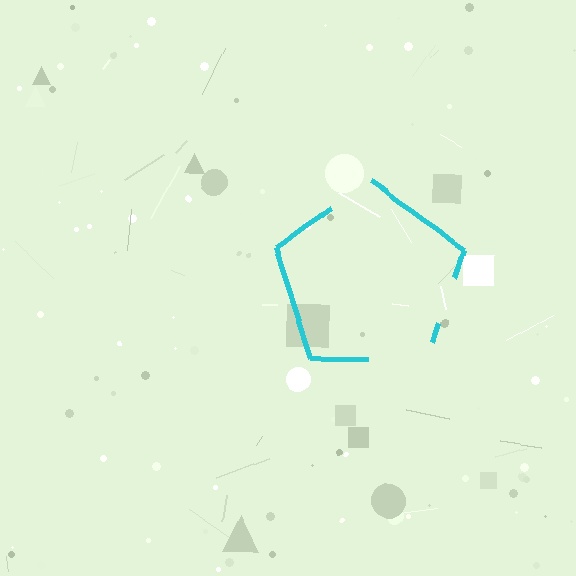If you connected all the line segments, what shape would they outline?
They would outline a pentagon.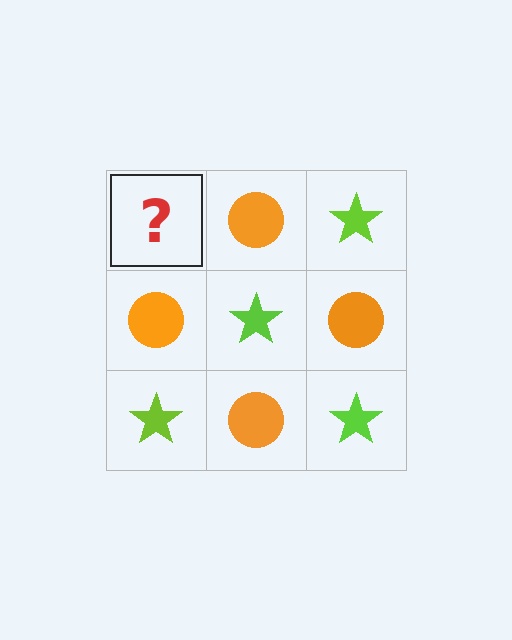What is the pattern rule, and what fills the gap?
The rule is that it alternates lime star and orange circle in a checkerboard pattern. The gap should be filled with a lime star.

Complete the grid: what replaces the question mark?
The question mark should be replaced with a lime star.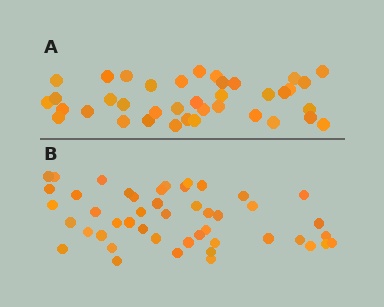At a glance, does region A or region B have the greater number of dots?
Region B (the bottom region) has more dots.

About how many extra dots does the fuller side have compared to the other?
Region B has roughly 8 or so more dots than region A.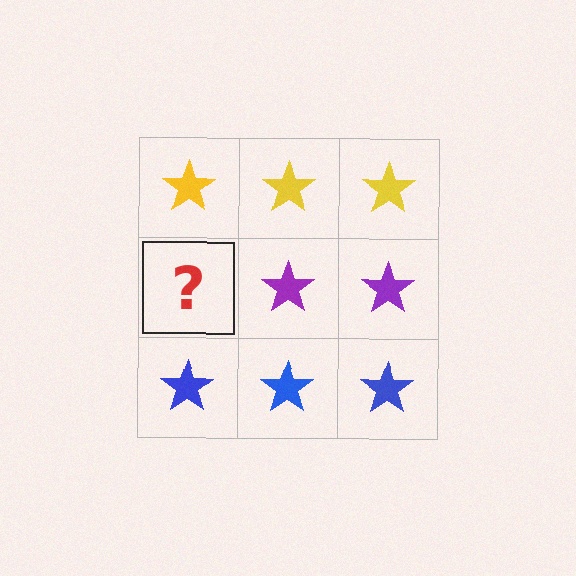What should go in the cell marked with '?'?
The missing cell should contain a purple star.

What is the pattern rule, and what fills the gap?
The rule is that each row has a consistent color. The gap should be filled with a purple star.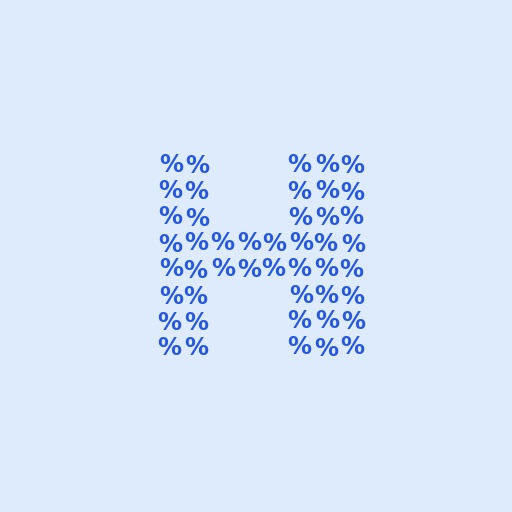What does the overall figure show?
The overall figure shows the letter H.